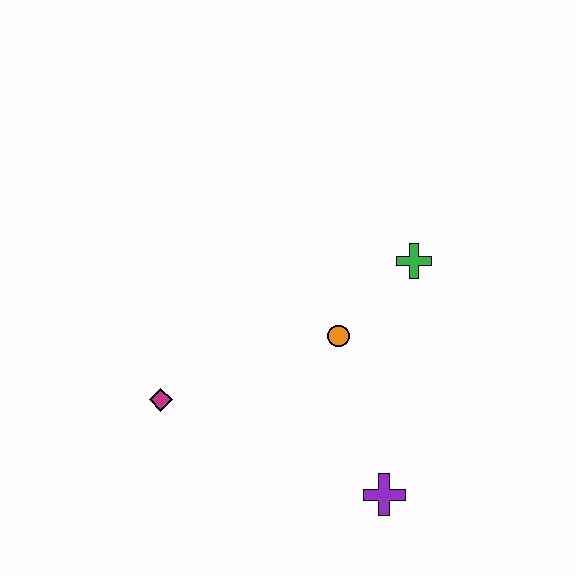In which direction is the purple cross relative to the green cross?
The purple cross is below the green cross.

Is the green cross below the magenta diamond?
No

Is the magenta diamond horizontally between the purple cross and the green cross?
No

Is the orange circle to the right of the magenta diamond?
Yes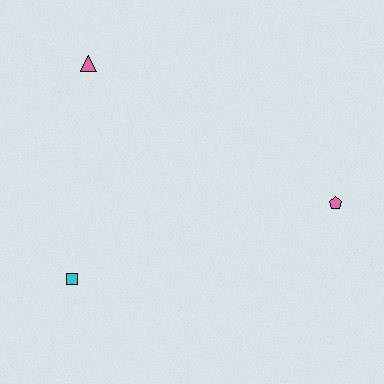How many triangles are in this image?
There is 1 triangle.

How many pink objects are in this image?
There are 2 pink objects.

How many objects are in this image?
There are 3 objects.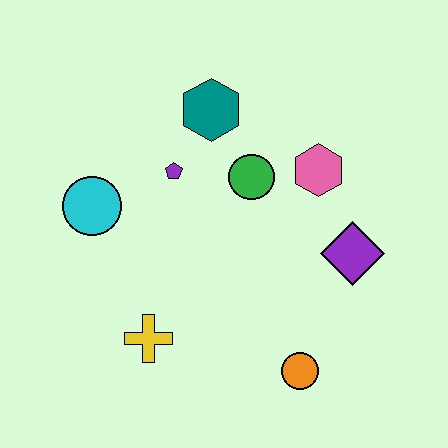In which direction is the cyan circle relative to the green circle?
The cyan circle is to the left of the green circle.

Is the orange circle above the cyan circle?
No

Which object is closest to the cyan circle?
The purple pentagon is closest to the cyan circle.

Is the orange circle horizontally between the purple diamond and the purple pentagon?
Yes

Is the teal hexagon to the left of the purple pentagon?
No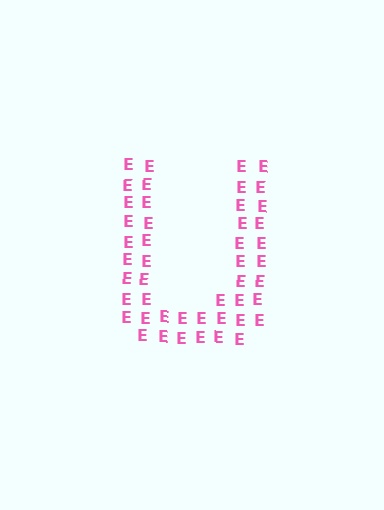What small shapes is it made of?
It is made of small letter E's.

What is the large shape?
The large shape is the letter U.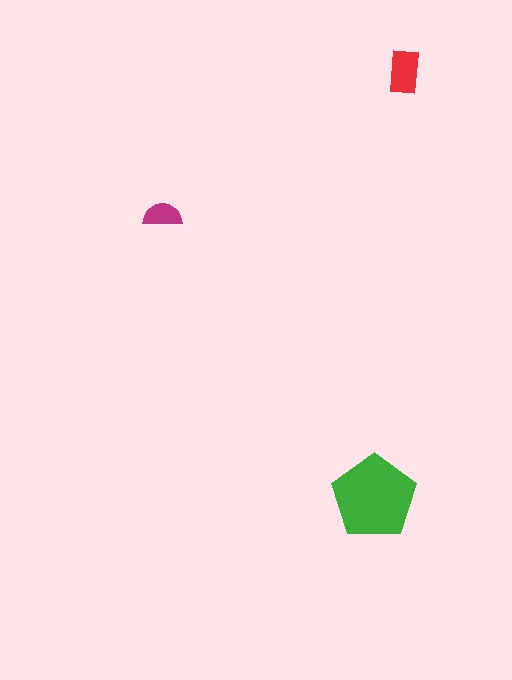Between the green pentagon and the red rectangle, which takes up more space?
The green pentagon.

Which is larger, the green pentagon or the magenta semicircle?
The green pentagon.